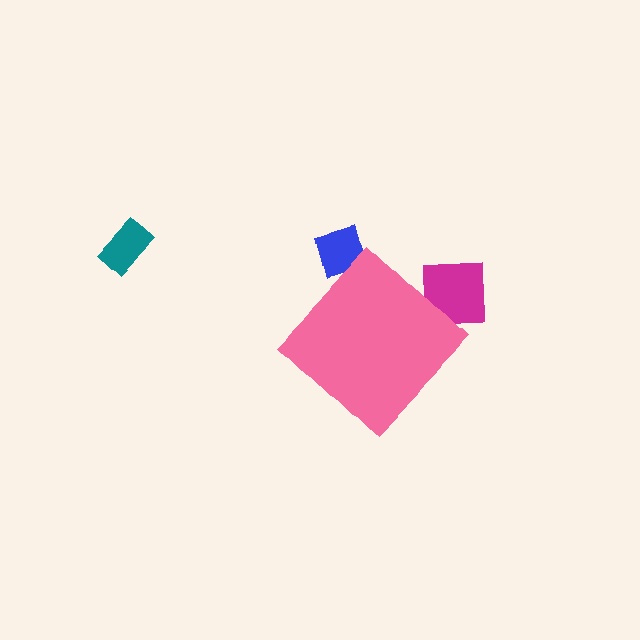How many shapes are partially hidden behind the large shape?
2 shapes are partially hidden.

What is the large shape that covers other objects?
A pink diamond.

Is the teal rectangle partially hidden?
No, the teal rectangle is fully visible.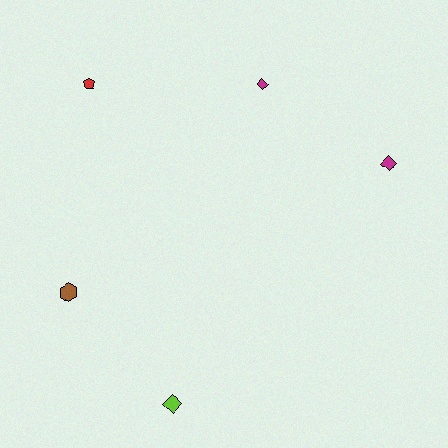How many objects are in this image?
There are 5 objects.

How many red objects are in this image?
There is 1 red object.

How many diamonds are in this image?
There are 3 diamonds.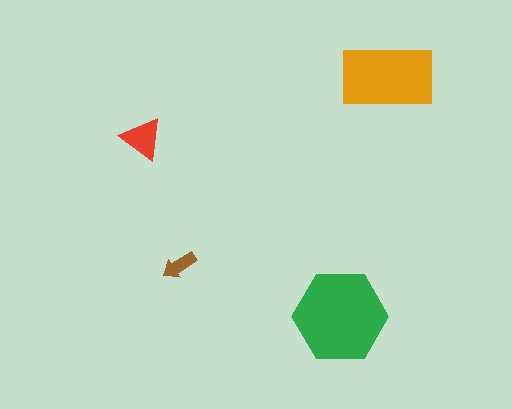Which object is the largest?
The green hexagon.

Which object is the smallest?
The brown arrow.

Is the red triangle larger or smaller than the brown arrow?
Larger.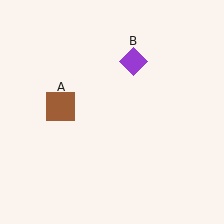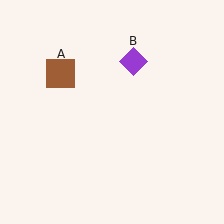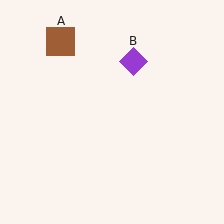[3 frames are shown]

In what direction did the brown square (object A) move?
The brown square (object A) moved up.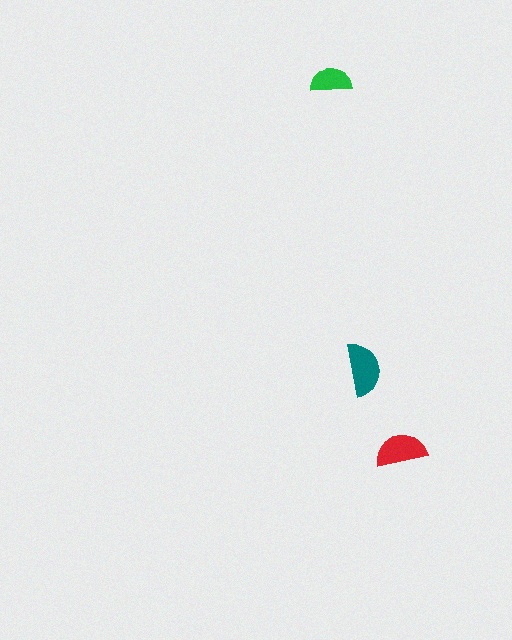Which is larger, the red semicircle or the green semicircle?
The red one.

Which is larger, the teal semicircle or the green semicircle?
The teal one.